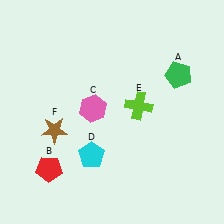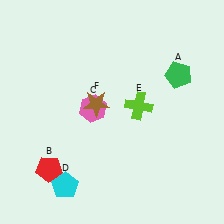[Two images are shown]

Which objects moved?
The objects that moved are: the cyan pentagon (D), the brown star (F).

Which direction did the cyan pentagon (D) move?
The cyan pentagon (D) moved down.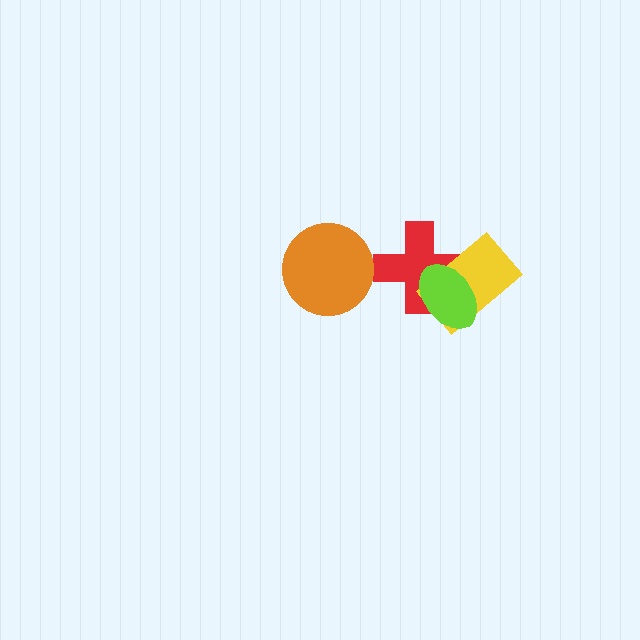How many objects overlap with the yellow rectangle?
2 objects overlap with the yellow rectangle.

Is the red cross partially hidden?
Yes, it is partially covered by another shape.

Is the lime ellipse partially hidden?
No, no other shape covers it.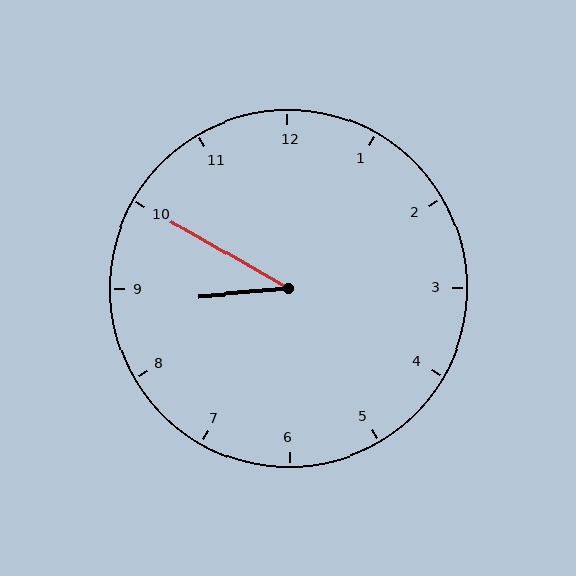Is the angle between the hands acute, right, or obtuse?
It is acute.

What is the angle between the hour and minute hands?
Approximately 35 degrees.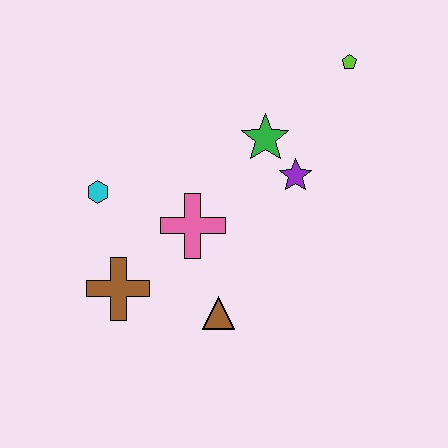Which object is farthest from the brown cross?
The lime pentagon is farthest from the brown cross.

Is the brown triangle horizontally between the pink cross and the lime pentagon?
Yes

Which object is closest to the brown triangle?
The pink cross is closest to the brown triangle.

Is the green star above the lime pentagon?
No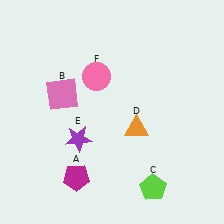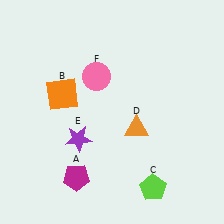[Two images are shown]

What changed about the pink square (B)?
In Image 1, B is pink. In Image 2, it changed to orange.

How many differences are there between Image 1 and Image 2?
There is 1 difference between the two images.